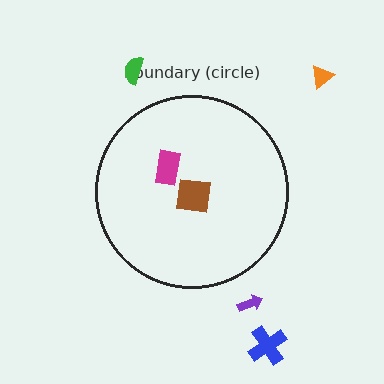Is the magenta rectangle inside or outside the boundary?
Inside.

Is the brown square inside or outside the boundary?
Inside.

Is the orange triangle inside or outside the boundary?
Outside.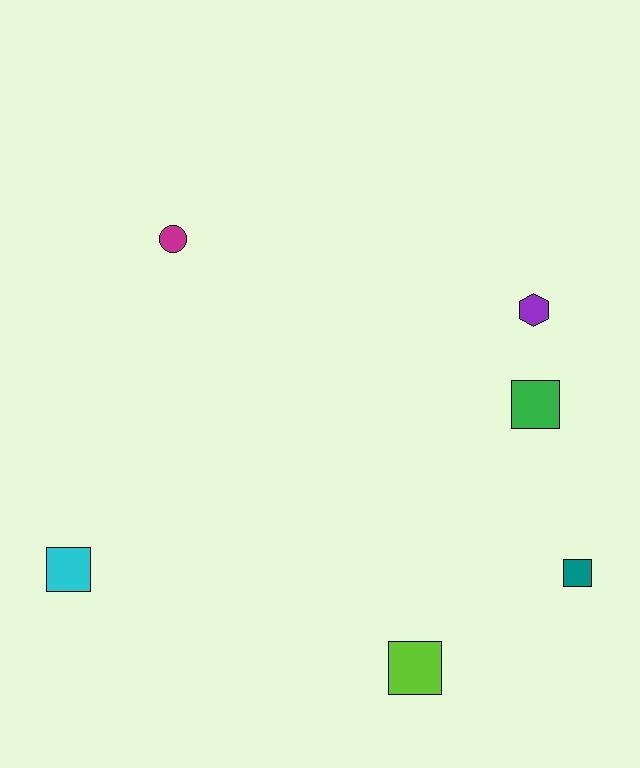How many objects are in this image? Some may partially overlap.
There are 6 objects.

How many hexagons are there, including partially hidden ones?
There is 1 hexagon.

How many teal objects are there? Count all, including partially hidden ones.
There is 1 teal object.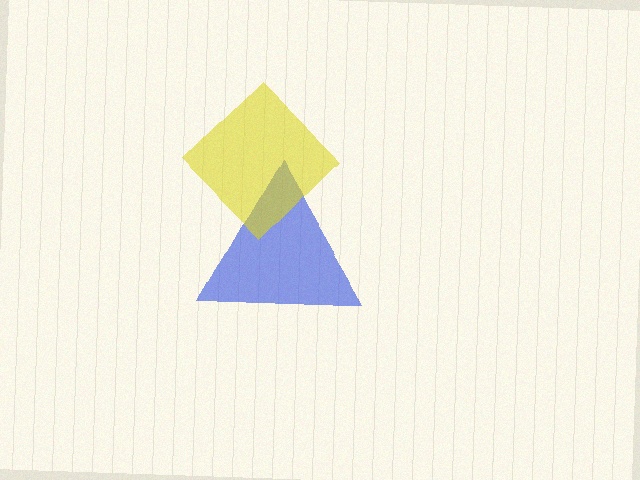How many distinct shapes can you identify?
There are 2 distinct shapes: a blue triangle, a yellow diamond.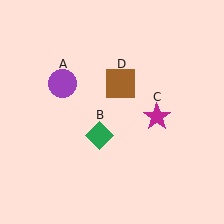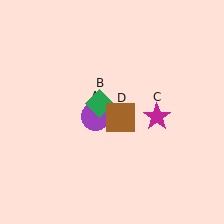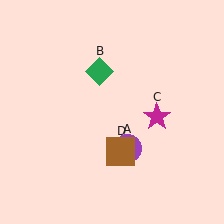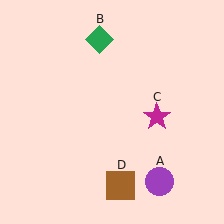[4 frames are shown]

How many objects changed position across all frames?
3 objects changed position: purple circle (object A), green diamond (object B), brown square (object D).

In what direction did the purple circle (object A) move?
The purple circle (object A) moved down and to the right.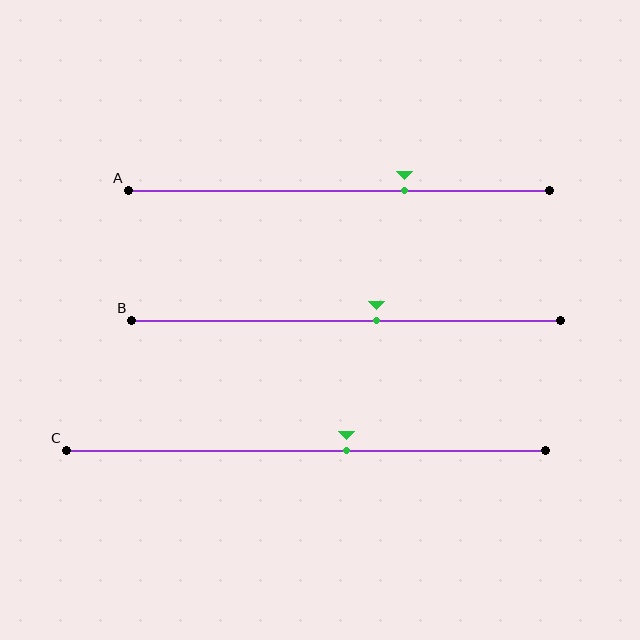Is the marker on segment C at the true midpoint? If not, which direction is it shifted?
No, the marker on segment C is shifted to the right by about 9% of the segment length.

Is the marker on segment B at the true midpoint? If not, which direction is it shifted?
No, the marker on segment B is shifted to the right by about 7% of the segment length.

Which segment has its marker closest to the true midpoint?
Segment B has its marker closest to the true midpoint.